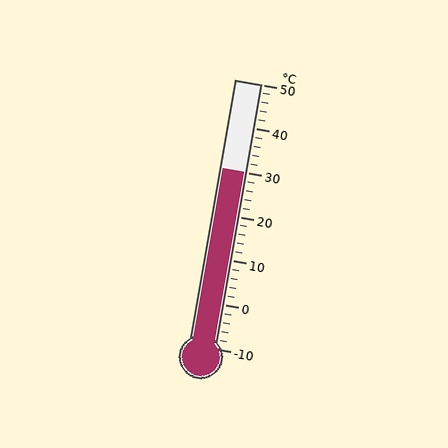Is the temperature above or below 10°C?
The temperature is above 10°C.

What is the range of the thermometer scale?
The thermometer scale ranges from -10°C to 50°C.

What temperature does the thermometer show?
The thermometer shows approximately 30°C.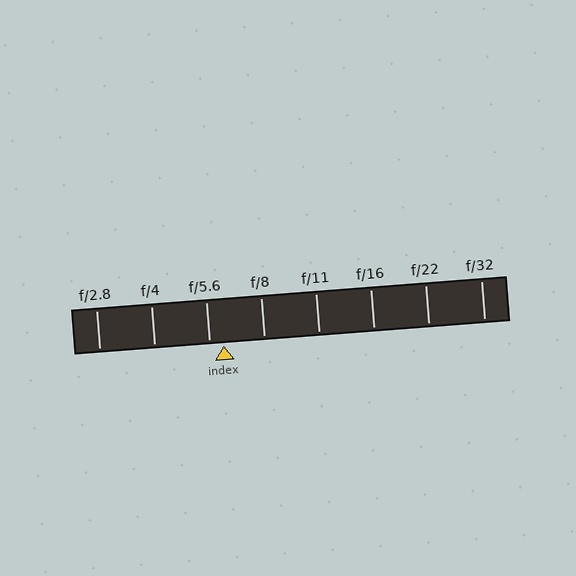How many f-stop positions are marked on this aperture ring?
There are 8 f-stop positions marked.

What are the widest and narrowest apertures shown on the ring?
The widest aperture shown is f/2.8 and the narrowest is f/32.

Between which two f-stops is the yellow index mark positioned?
The index mark is between f/5.6 and f/8.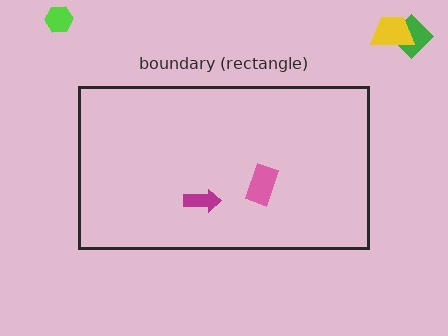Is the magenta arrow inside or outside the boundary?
Inside.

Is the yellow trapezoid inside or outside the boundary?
Outside.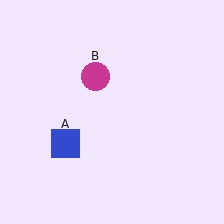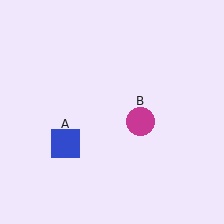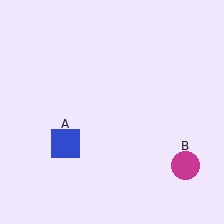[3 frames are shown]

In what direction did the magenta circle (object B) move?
The magenta circle (object B) moved down and to the right.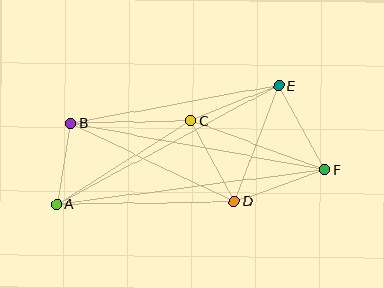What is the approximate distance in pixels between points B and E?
The distance between B and E is approximately 211 pixels.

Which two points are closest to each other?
Points A and B are closest to each other.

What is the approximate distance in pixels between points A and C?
The distance between A and C is approximately 158 pixels.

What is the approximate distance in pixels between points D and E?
The distance between D and E is approximately 125 pixels.